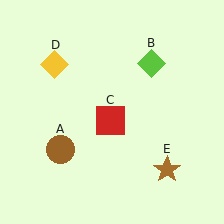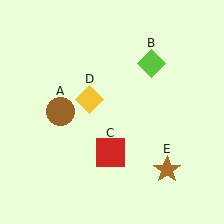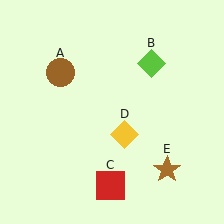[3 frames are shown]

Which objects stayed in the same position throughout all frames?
Lime diamond (object B) and brown star (object E) remained stationary.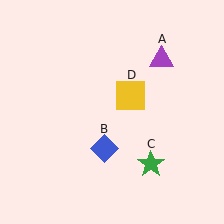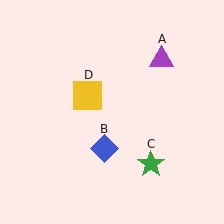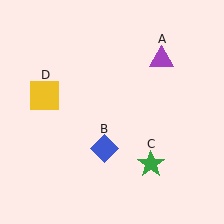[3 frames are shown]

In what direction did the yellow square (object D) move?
The yellow square (object D) moved left.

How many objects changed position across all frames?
1 object changed position: yellow square (object D).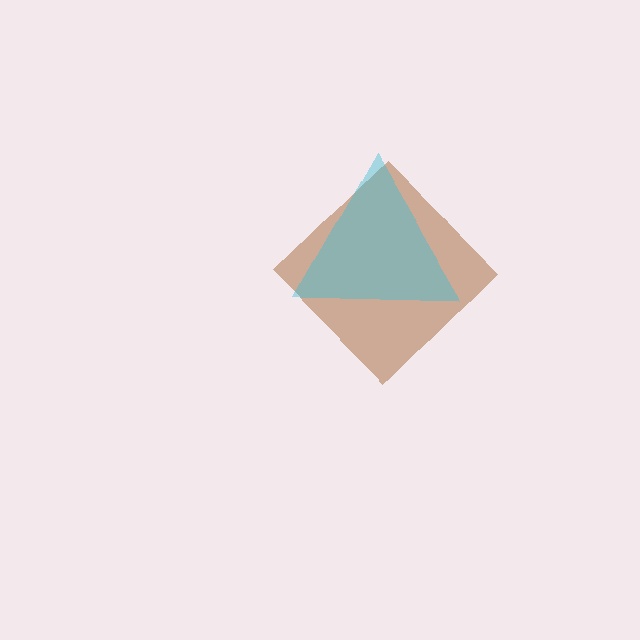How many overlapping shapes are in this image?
There are 2 overlapping shapes in the image.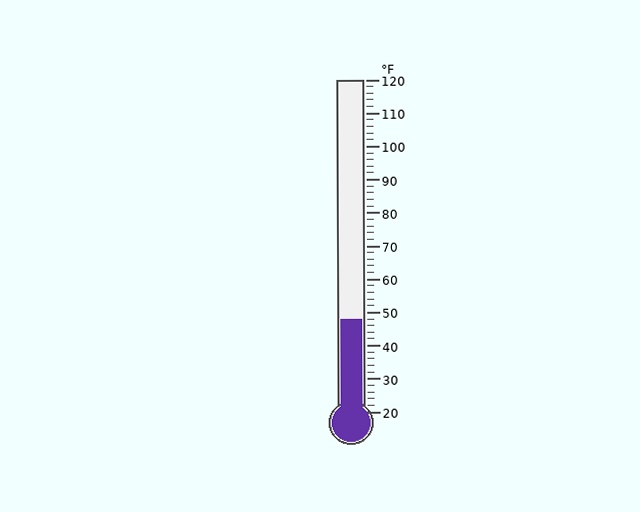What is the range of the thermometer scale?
The thermometer scale ranges from 20°F to 120°F.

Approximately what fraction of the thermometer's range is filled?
The thermometer is filled to approximately 30% of its range.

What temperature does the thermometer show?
The thermometer shows approximately 48°F.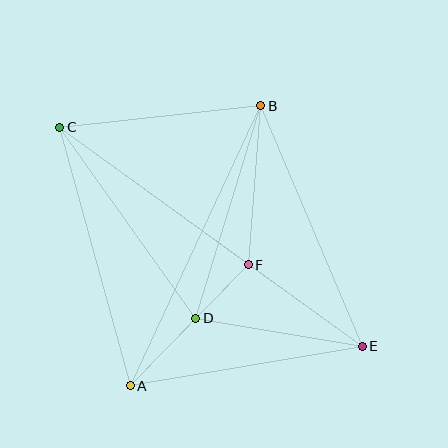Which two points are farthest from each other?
Points C and E are farthest from each other.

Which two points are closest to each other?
Points D and F are closest to each other.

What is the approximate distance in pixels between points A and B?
The distance between A and B is approximately 309 pixels.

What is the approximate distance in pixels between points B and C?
The distance between B and C is approximately 202 pixels.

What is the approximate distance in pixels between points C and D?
The distance between C and D is approximately 235 pixels.